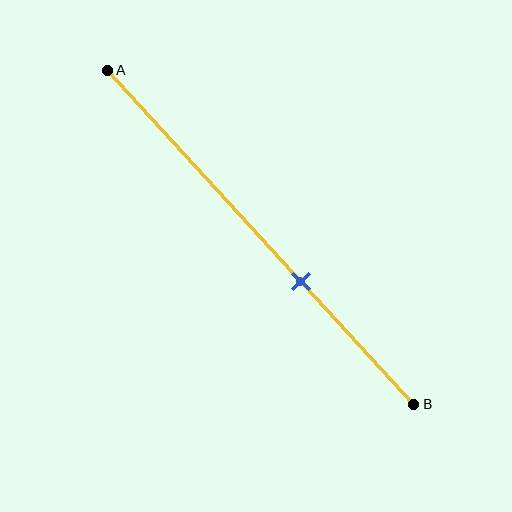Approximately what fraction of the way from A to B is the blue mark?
The blue mark is approximately 65% of the way from A to B.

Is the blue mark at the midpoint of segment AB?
No, the mark is at about 65% from A, not at the 50% midpoint.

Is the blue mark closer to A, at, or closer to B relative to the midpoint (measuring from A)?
The blue mark is closer to point B than the midpoint of segment AB.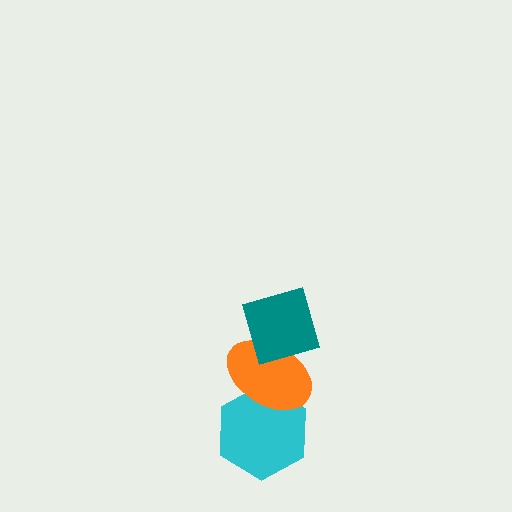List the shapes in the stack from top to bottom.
From top to bottom: the teal diamond, the orange ellipse, the cyan hexagon.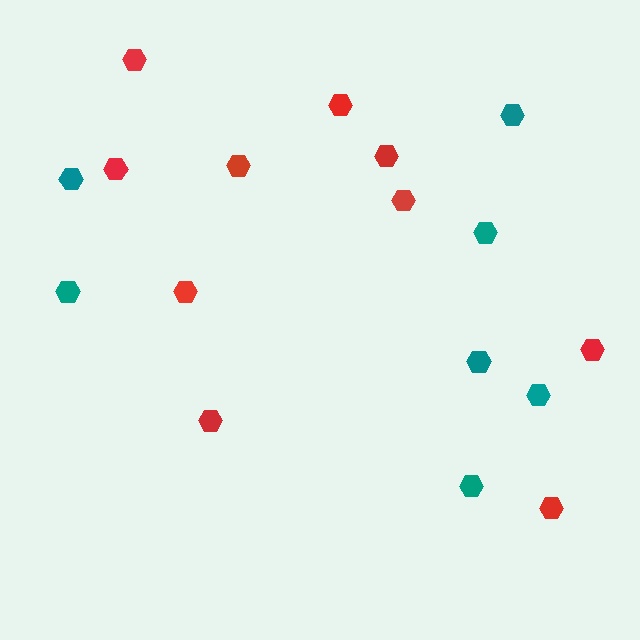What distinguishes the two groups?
There are 2 groups: one group of red hexagons (10) and one group of teal hexagons (7).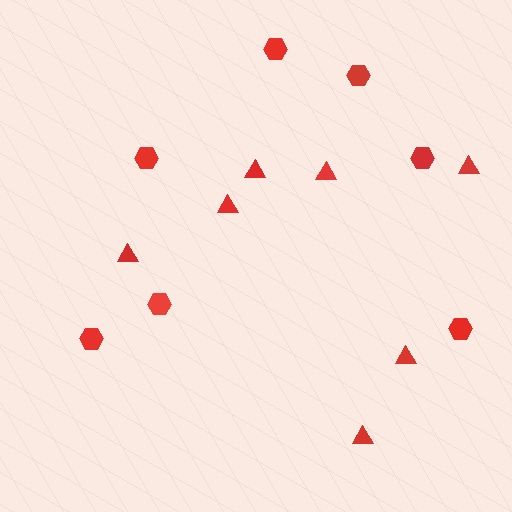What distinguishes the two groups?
There are 2 groups: one group of triangles (7) and one group of hexagons (7).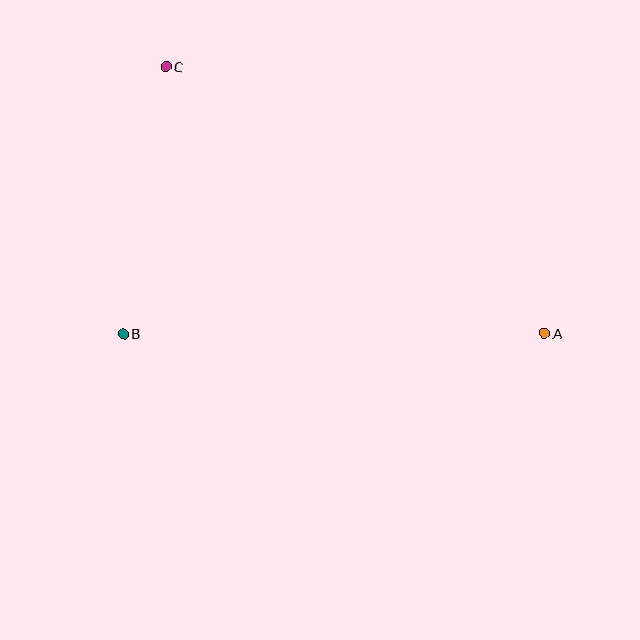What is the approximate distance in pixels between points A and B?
The distance between A and B is approximately 421 pixels.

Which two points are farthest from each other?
Points A and C are farthest from each other.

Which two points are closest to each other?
Points B and C are closest to each other.